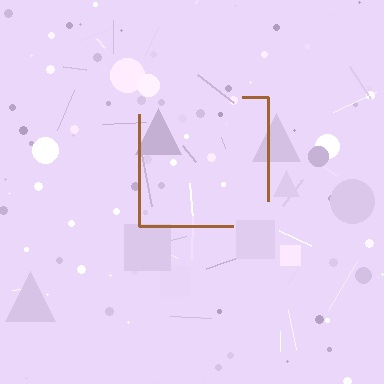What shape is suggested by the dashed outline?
The dashed outline suggests a square.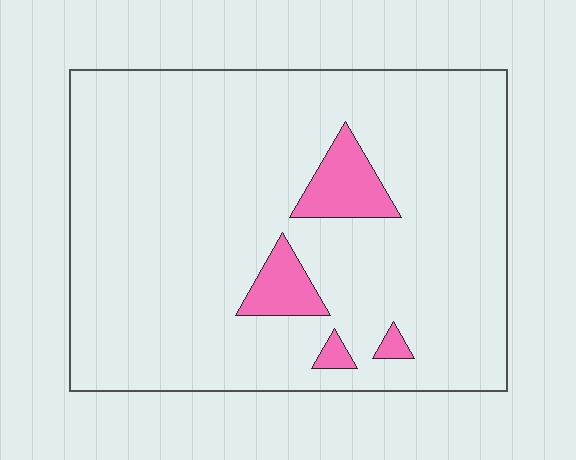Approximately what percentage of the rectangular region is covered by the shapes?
Approximately 10%.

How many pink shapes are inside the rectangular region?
4.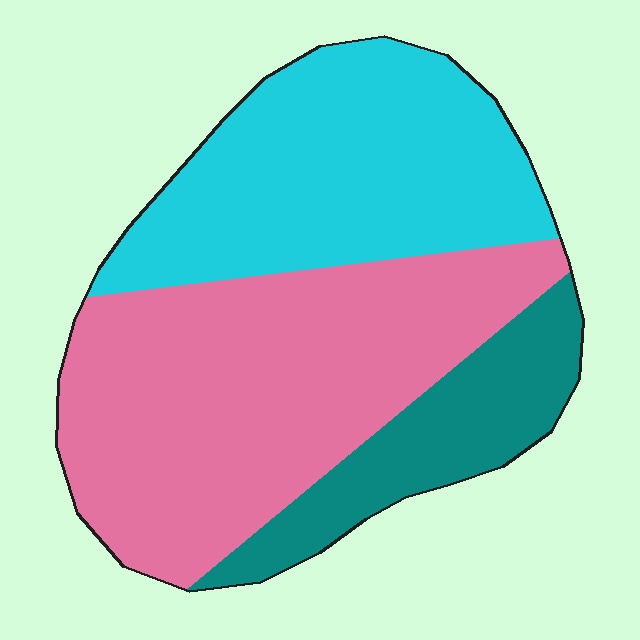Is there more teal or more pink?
Pink.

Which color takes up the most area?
Pink, at roughly 50%.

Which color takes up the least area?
Teal, at roughly 15%.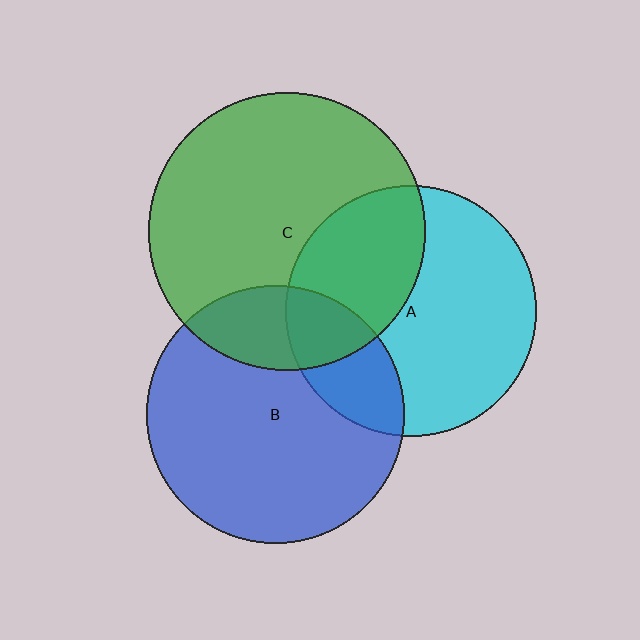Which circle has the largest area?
Circle C (green).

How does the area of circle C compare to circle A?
Approximately 1.2 times.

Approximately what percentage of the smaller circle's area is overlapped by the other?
Approximately 35%.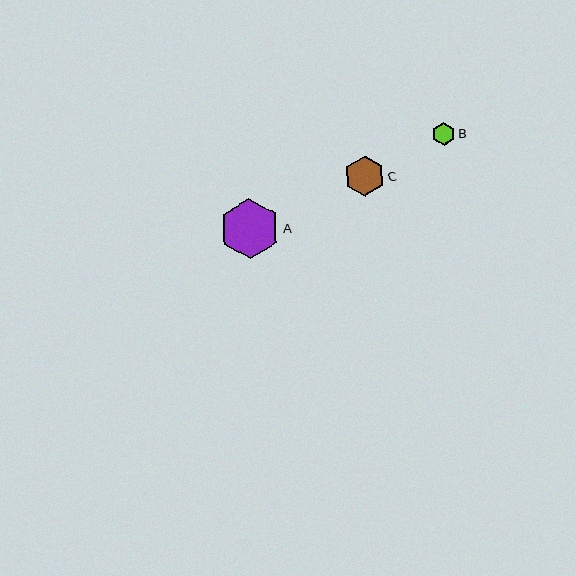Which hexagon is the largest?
Hexagon A is the largest with a size of approximately 60 pixels.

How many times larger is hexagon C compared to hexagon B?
Hexagon C is approximately 1.7 times the size of hexagon B.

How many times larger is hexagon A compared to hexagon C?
Hexagon A is approximately 1.5 times the size of hexagon C.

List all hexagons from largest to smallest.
From largest to smallest: A, C, B.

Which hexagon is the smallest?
Hexagon B is the smallest with a size of approximately 23 pixels.